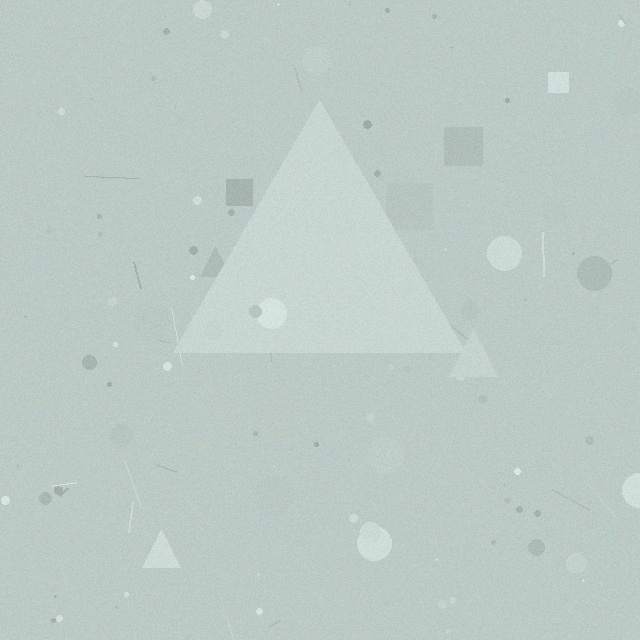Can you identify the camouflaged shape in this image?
The camouflaged shape is a triangle.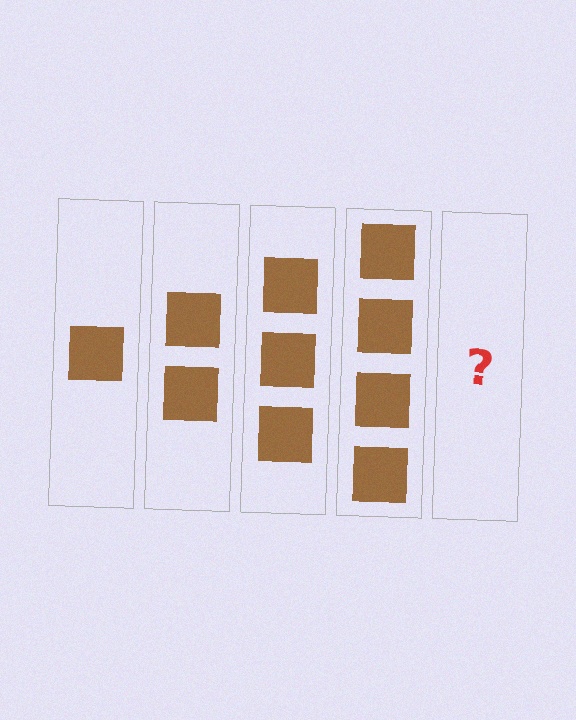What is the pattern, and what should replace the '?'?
The pattern is that each step adds one more square. The '?' should be 5 squares.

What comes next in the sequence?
The next element should be 5 squares.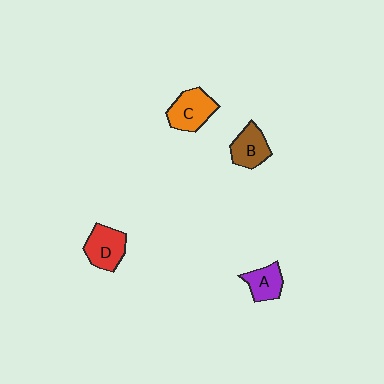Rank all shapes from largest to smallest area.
From largest to smallest: C (orange), D (red), B (brown), A (purple).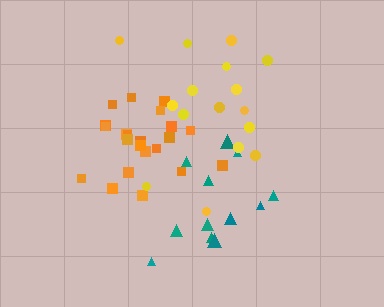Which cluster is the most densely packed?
Orange.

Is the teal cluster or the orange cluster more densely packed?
Orange.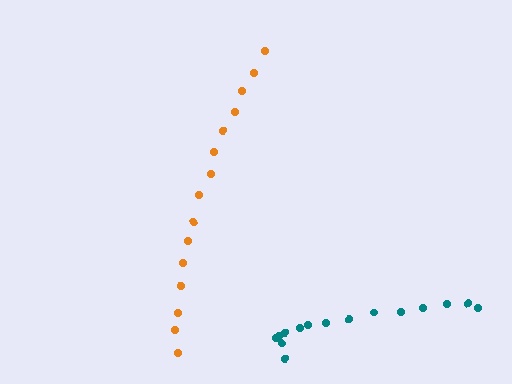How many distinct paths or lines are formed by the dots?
There are 2 distinct paths.